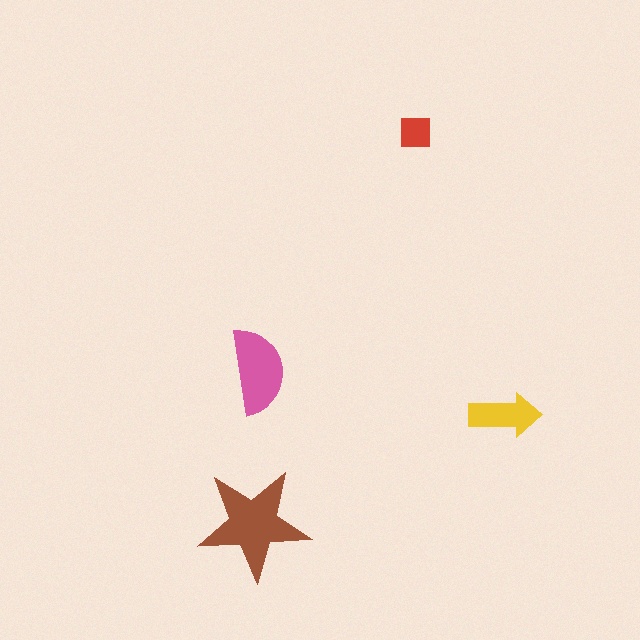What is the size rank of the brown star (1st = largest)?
1st.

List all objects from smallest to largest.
The red square, the yellow arrow, the pink semicircle, the brown star.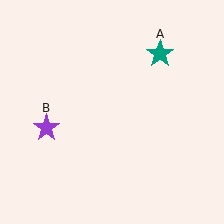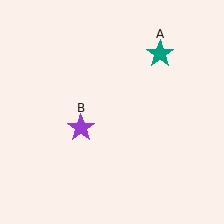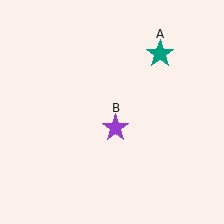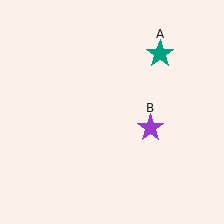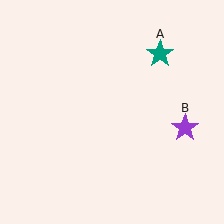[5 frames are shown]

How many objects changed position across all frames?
1 object changed position: purple star (object B).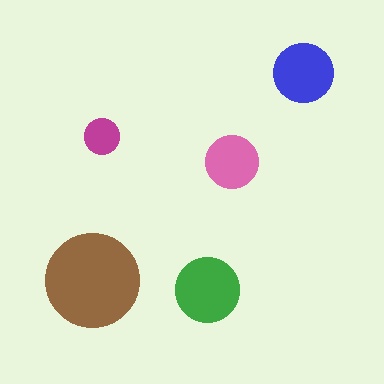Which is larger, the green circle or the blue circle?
The green one.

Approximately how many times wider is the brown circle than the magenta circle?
About 2.5 times wider.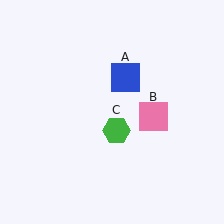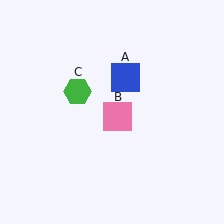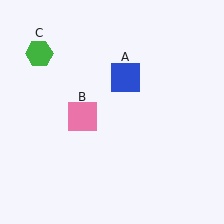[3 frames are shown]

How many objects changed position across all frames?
2 objects changed position: pink square (object B), green hexagon (object C).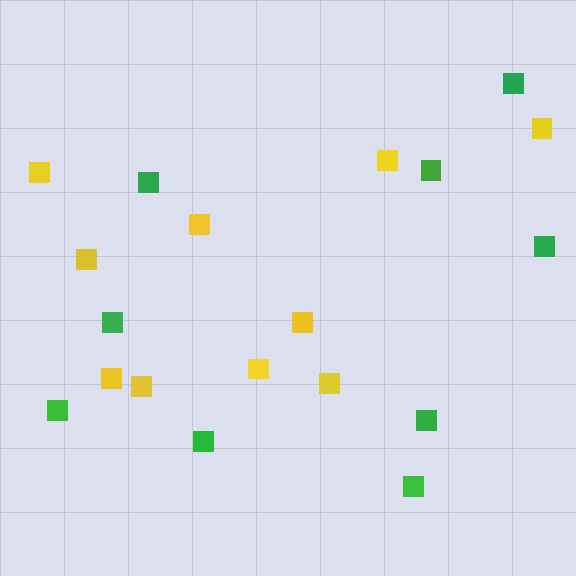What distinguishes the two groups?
There are 2 groups: one group of yellow squares (10) and one group of green squares (9).